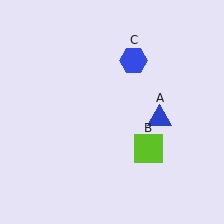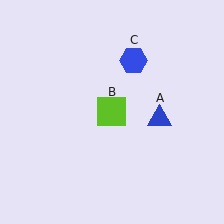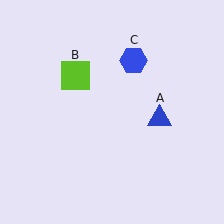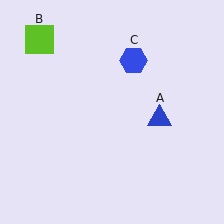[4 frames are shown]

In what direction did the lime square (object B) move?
The lime square (object B) moved up and to the left.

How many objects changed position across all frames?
1 object changed position: lime square (object B).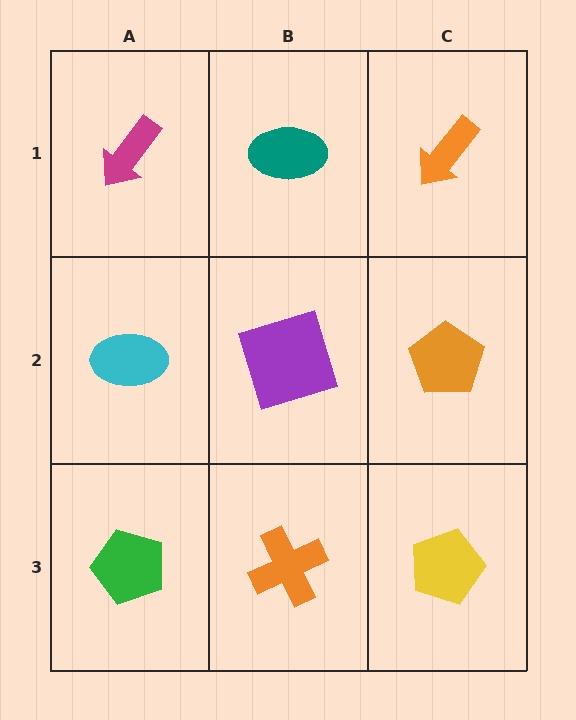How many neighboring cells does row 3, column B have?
3.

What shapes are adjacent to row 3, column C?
An orange pentagon (row 2, column C), an orange cross (row 3, column B).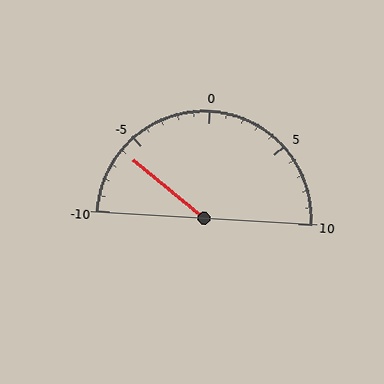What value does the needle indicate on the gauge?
The needle indicates approximately -6.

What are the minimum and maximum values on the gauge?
The gauge ranges from -10 to 10.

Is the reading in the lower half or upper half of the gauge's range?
The reading is in the lower half of the range (-10 to 10).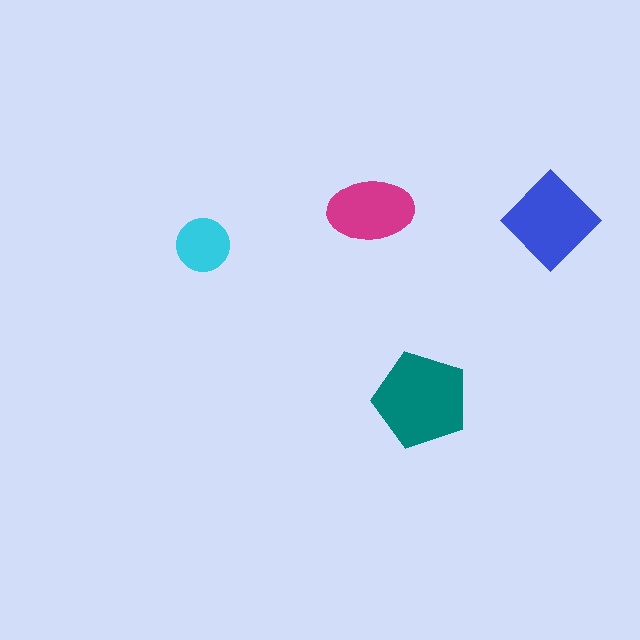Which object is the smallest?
The cyan circle.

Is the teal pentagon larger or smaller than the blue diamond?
Larger.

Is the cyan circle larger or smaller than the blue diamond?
Smaller.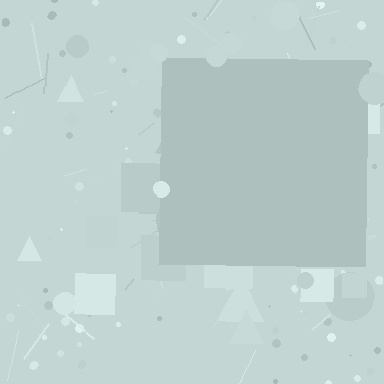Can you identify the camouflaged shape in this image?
The camouflaged shape is a square.